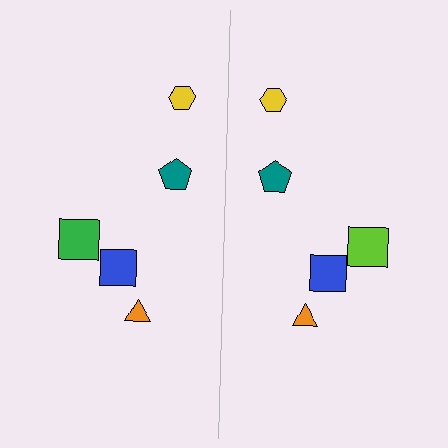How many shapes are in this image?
There are 10 shapes in this image.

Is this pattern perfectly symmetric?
No, the pattern is not perfectly symmetric. The lime square on the right side breaks the symmetry — its mirror counterpart is green.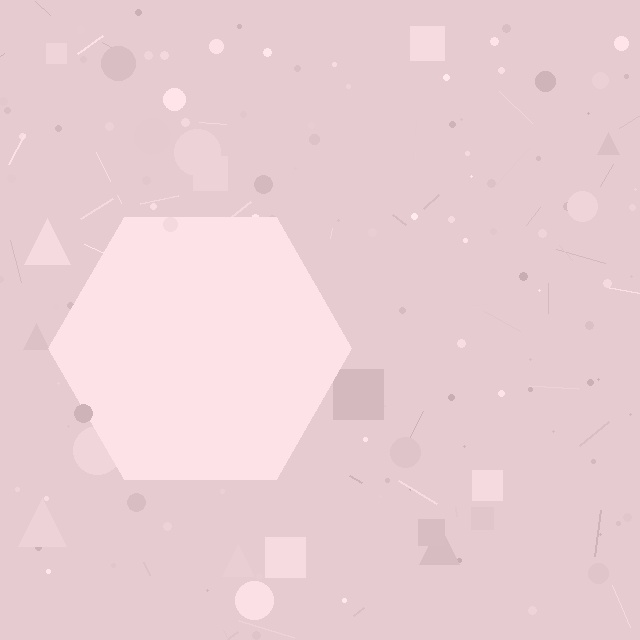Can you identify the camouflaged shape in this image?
The camouflaged shape is a hexagon.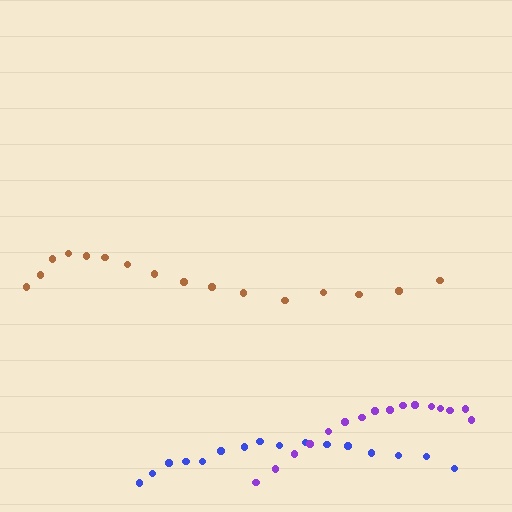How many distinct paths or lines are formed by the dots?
There are 3 distinct paths.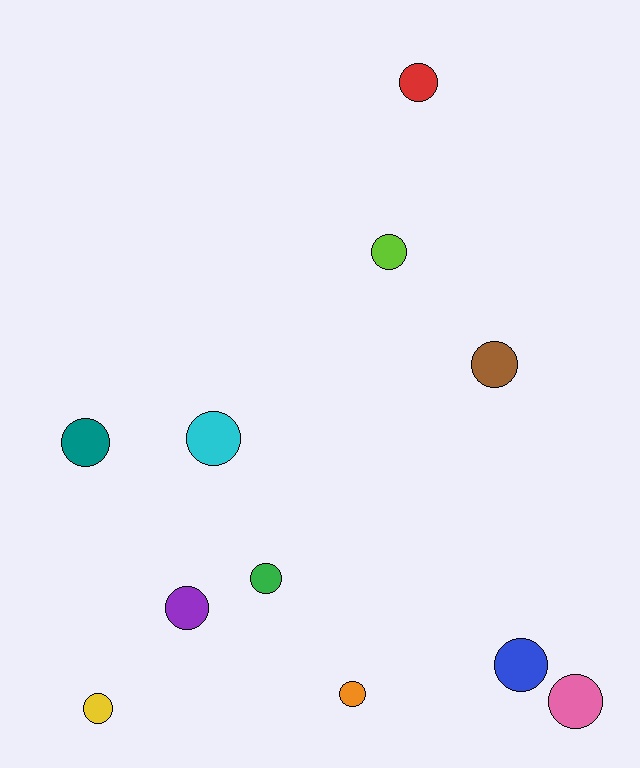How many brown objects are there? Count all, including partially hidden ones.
There is 1 brown object.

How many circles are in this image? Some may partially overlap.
There are 11 circles.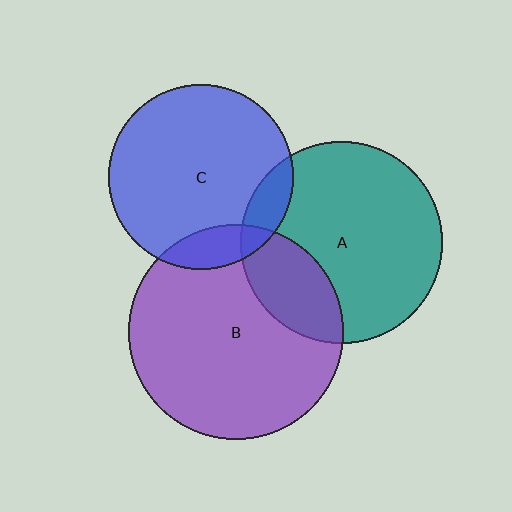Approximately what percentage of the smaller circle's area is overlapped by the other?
Approximately 15%.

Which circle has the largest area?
Circle B (purple).